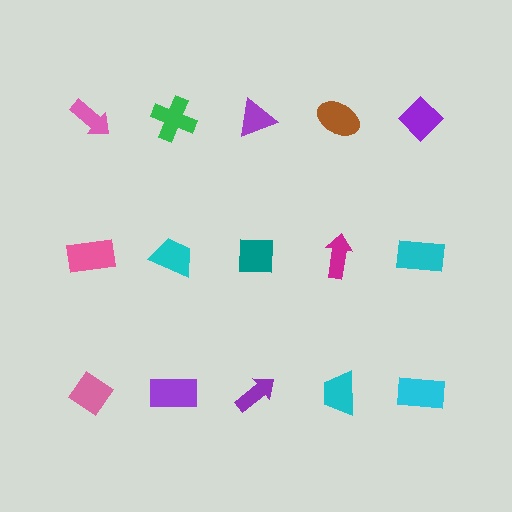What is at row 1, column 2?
A green cross.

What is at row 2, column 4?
A magenta arrow.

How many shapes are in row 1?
5 shapes.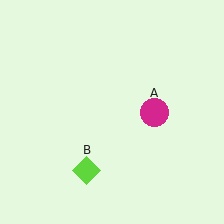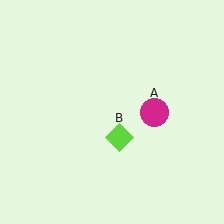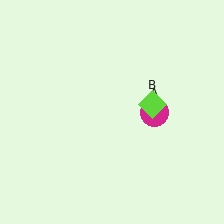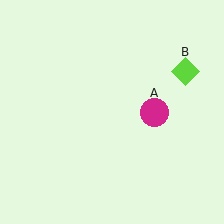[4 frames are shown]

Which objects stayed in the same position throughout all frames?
Magenta circle (object A) remained stationary.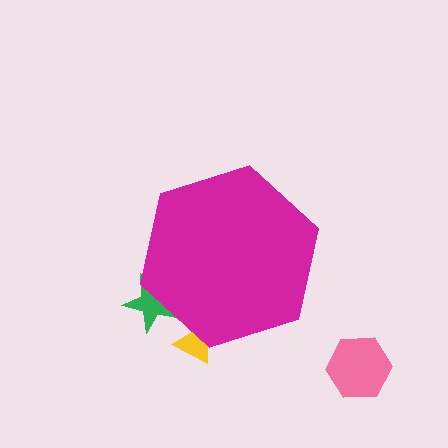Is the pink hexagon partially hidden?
No, the pink hexagon is fully visible.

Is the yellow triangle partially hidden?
Yes, the yellow triangle is partially hidden behind the magenta hexagon.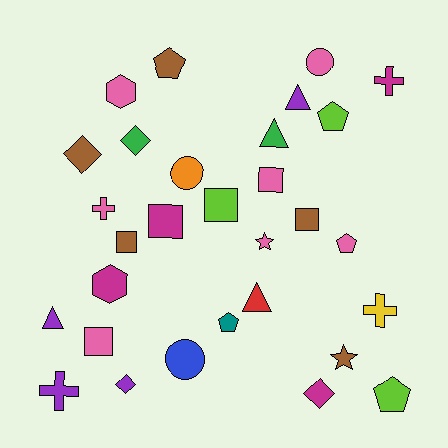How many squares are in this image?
There are 6 squares.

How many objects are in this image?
There are 30 objects.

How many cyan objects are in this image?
There are no cyan objects.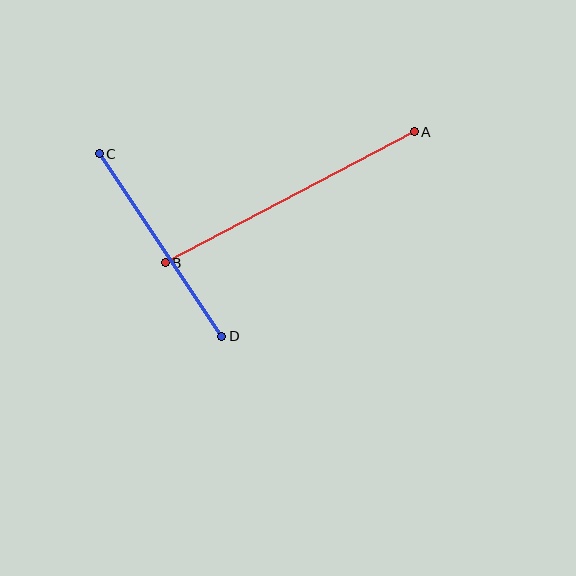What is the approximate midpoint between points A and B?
The midpoint is at approximately (290, 197) pixels.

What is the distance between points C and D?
The distance is approximately 220 pixels.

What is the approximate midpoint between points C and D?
The midpoint is at approximately (161, 245) pixels.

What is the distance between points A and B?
The distance is approximately 281 pixels.